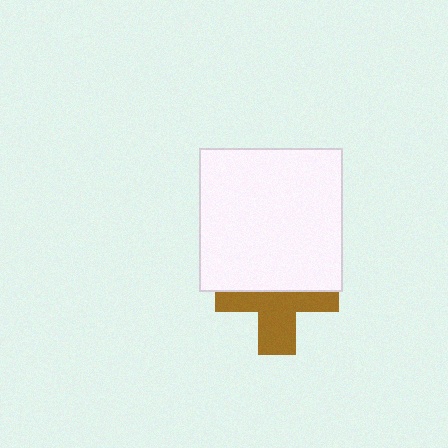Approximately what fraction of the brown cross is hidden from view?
Roughly 47% of the brown cross is hidden behind the white square.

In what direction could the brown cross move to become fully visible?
The brown cross could move down. That would shift it out from behind the white square entirely.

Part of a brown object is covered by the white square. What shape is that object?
It is a cross.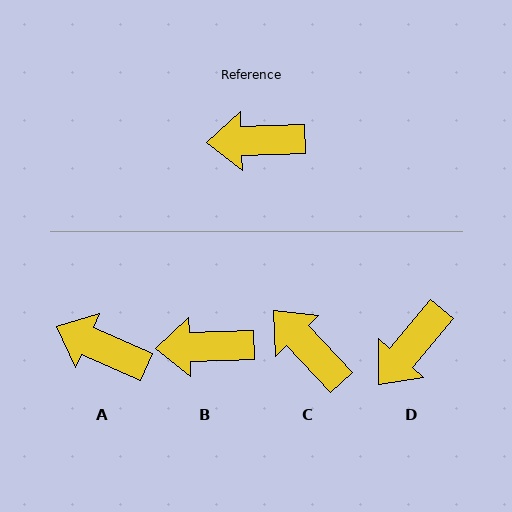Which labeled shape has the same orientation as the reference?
B.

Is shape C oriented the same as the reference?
No, it is off by about 49 degrees.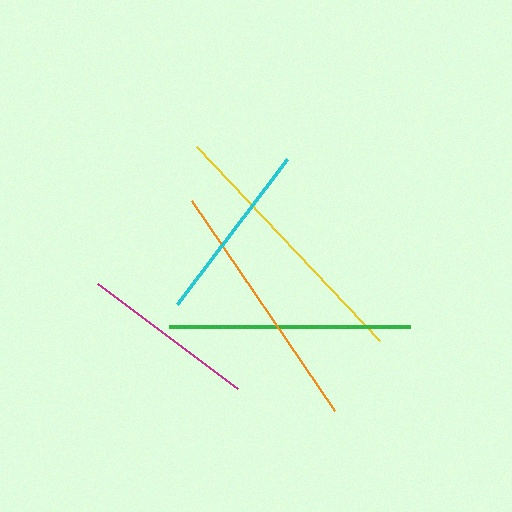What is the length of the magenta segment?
The magenta segment is approximately 175 pixels long.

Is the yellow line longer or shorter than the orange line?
The yellow line is longer than the orange line.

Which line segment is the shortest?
The magenta line is the shortest at approximately 175 pixels.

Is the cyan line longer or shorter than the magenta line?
The cyan line is longer than the magenta line.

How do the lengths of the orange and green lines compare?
The orange and green lines are approximately the same length.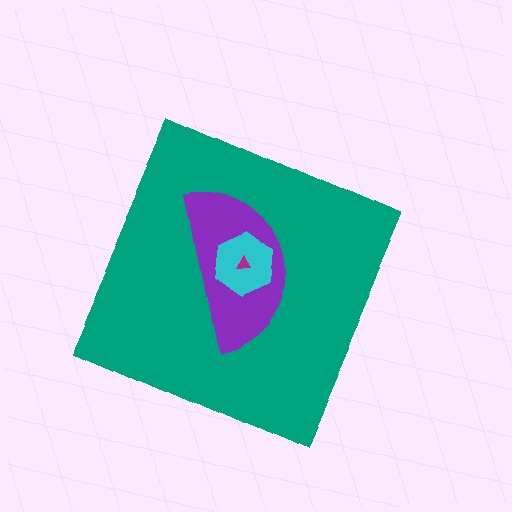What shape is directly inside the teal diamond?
The purple semicircle.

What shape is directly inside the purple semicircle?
The cyan hexagon.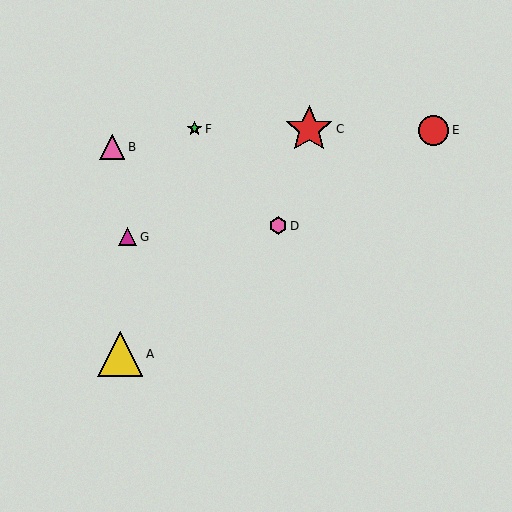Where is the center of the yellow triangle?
The center of the yellow triangle is at (120, 354).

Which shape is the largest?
The red star (labeled C) is the largest.